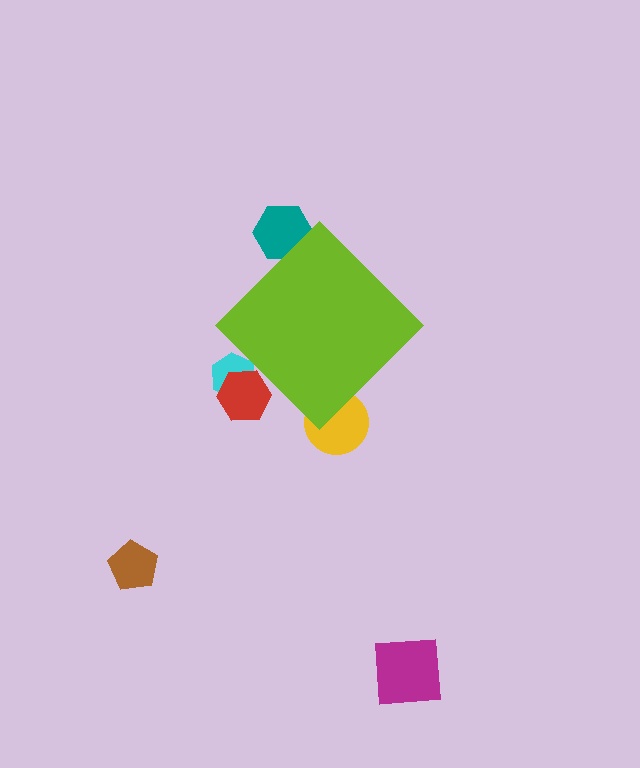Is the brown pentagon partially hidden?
No, the brown pentagon is fully visible.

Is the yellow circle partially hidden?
Yes, the yellow circle is partially hidden behind the lime diamond.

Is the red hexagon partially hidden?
Yes, the red hexagon is partially hidden behind the lime diamond.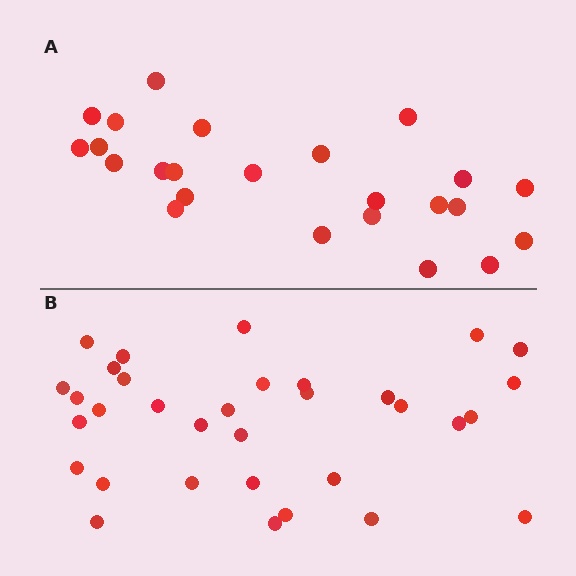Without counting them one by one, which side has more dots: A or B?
Region B (the bottom region) has more dots.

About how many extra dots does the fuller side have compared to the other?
Region B has roughly 8 or so more dots than region A.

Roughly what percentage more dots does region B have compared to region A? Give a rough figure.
About 40% more.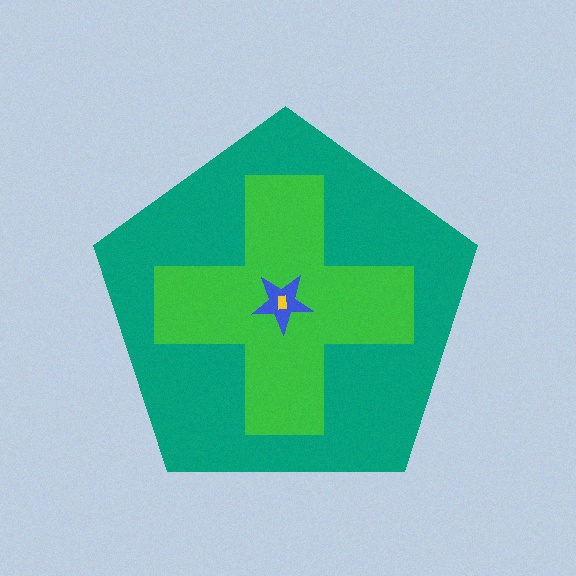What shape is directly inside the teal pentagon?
The green cross.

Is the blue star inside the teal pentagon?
Yes.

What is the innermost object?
The yellow rectangle.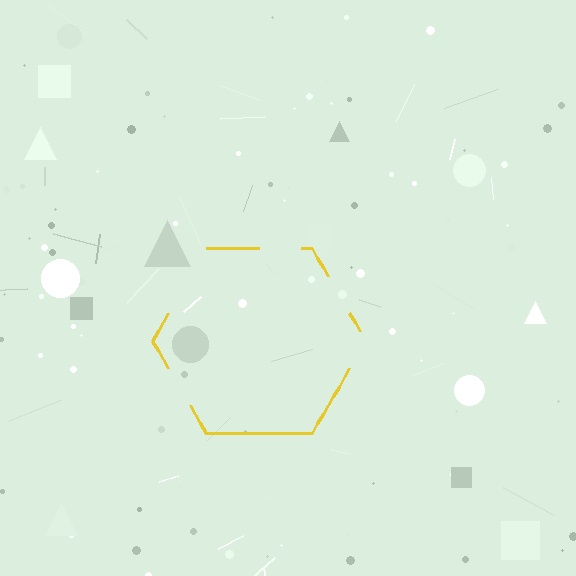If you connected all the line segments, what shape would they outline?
They would outline a hexagon.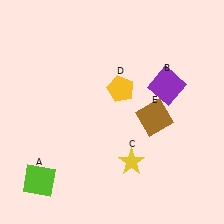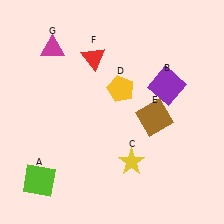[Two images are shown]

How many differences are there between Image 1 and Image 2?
There are 2 differences between the two images.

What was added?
A red triangle (F), a magenta triangle (G) were added in Image 2.